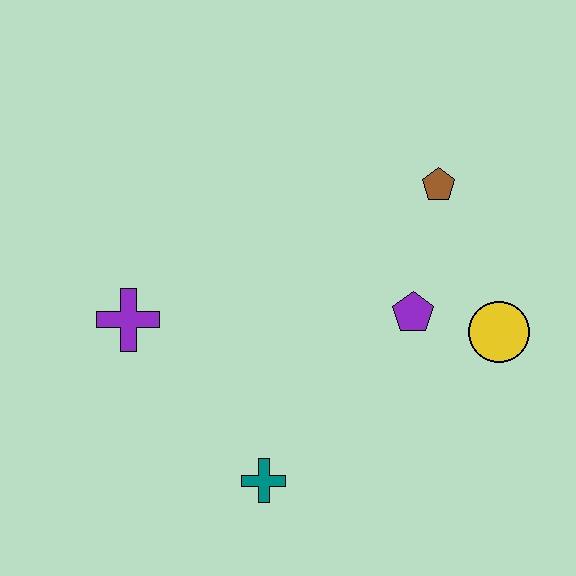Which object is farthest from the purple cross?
The yellow circle is farthest from the purple cross.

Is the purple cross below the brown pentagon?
Yes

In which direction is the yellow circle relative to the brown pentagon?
The yellow circle is below the brown pentagon.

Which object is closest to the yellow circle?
The purple pentagon is closest to the yellow circle.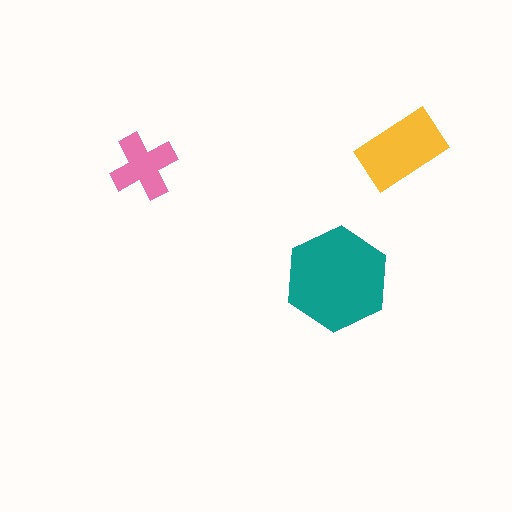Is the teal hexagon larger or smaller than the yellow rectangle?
Larger.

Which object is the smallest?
The pink cross.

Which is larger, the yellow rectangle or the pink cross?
The yellow rectangle.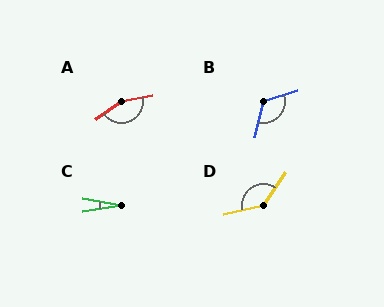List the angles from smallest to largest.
C (19°), B (121°), D (137°), A (156°).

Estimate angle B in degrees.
Approximately 121 degrees.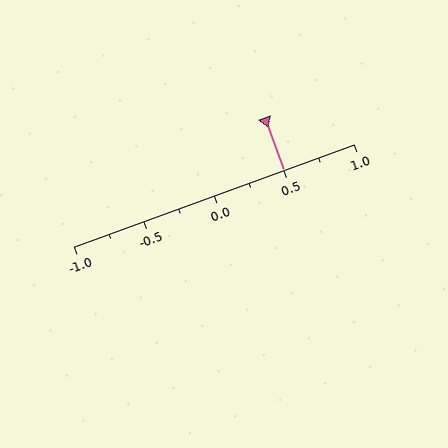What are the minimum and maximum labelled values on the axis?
The axis runs from -1.0 to 1.0.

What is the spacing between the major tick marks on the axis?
The major ticks are spaced 0.5 apart.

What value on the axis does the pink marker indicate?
The marker indicates approximately 0.5.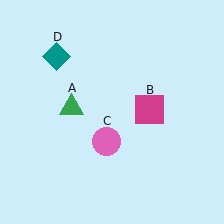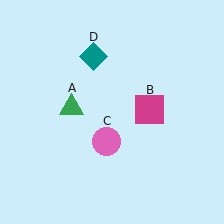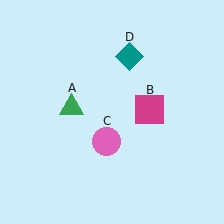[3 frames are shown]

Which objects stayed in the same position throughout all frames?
Green triangle (object A) and magenta square (object B) and pink circle (object C) remained stationary.